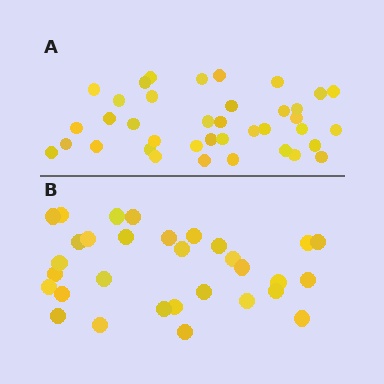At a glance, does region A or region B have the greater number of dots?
Region A (the top region) has more dots.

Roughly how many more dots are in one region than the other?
Region A has roughly 8 or so more dots than region B.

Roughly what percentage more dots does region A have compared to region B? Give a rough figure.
About 25% more.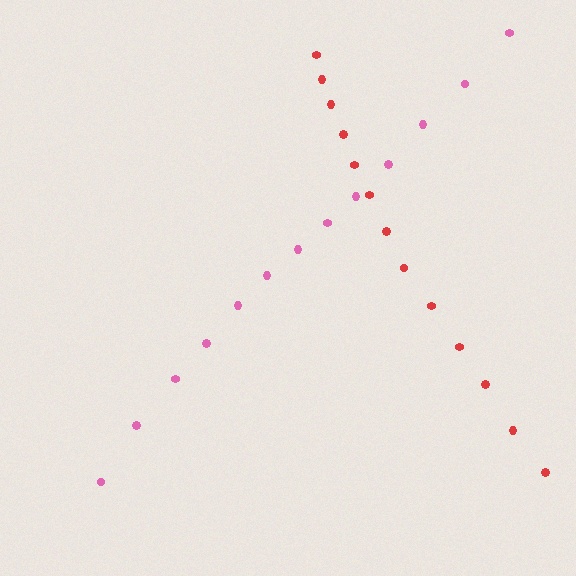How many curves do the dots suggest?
There are 2 distinct paths.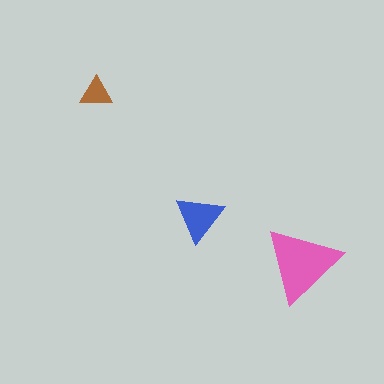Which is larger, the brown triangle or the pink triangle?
The pink one.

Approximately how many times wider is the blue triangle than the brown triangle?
About 1.5 times wider.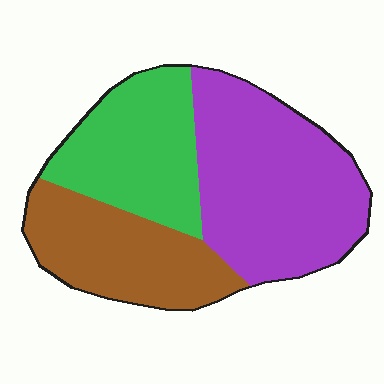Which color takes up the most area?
Purple, at roughly 45%.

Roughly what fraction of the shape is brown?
Brown takes up about one quarter (1/4) of the shape.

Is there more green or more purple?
Purple.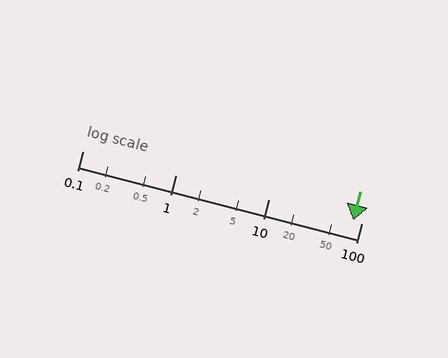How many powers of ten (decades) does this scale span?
The scale spans 3 decades, from 0.1 to 100.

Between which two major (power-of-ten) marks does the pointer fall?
The pointer is between 10 and 100.